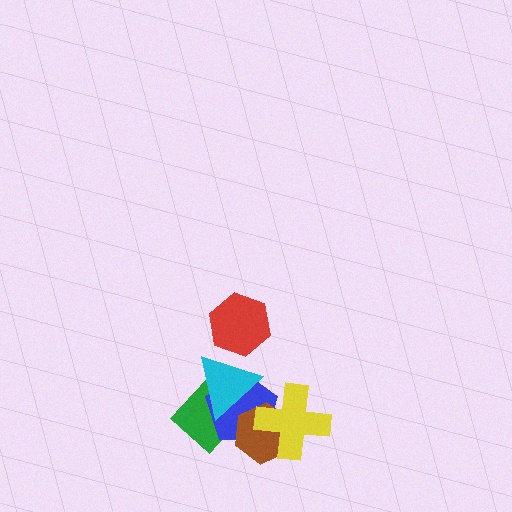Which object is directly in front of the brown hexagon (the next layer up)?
The cyan triangle is directly in front of the brown hexagon.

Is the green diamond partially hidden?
Yes, it is partially covered by another shape.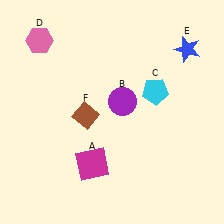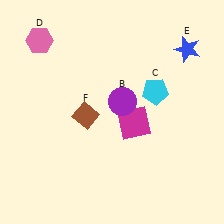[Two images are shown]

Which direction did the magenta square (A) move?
The magenta square (A) moved right.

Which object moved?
The magenta square (A) moved right.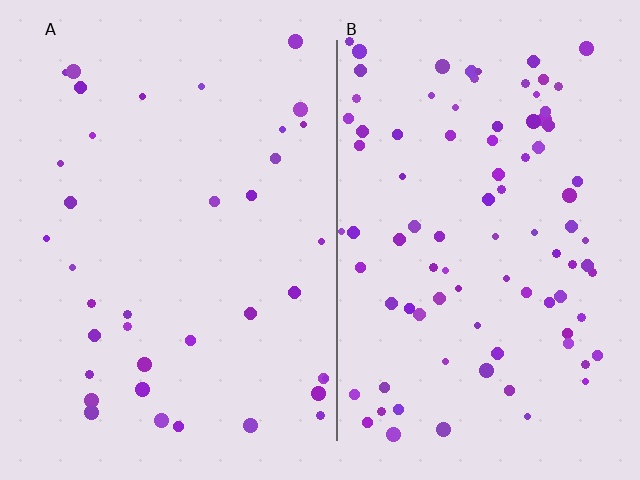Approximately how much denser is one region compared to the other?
Approximately 2.4× — region B over region A.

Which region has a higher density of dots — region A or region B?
B (the right).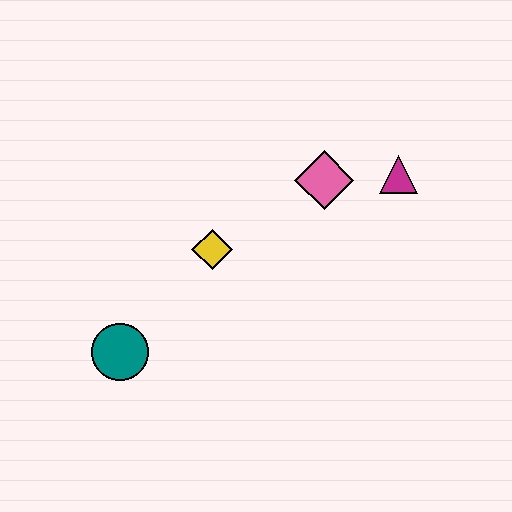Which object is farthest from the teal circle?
The magenta triangle is farthest from the teal circle.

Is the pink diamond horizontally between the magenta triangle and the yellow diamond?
Yes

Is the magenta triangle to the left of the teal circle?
No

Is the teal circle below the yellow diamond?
Yes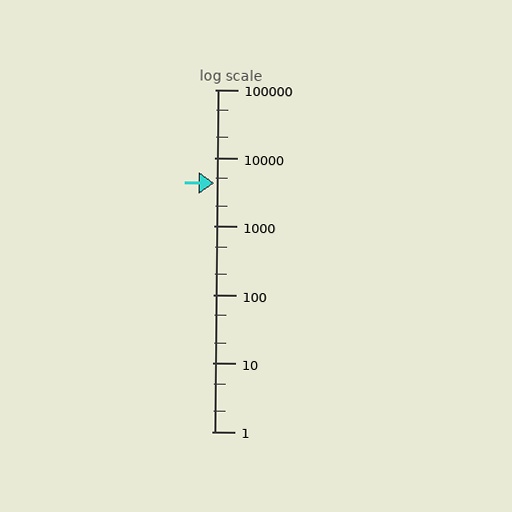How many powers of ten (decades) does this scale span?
The scale spans 5 decades, from 1 to 100000.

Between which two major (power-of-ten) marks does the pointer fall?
The pointer is between 1000 and 10000.